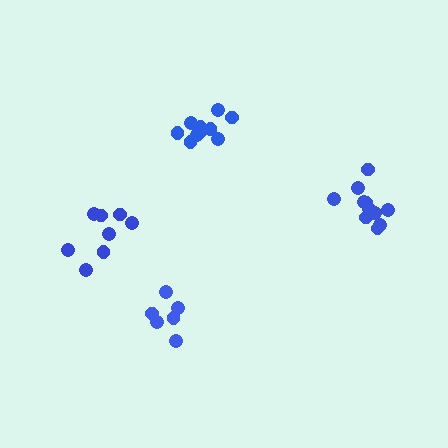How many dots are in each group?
Group 1: 10 dots, Group 2: 8 dots, Group 3: 6 dots, Group 4: 11 dots (35 total).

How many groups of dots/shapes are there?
There are 4 groups.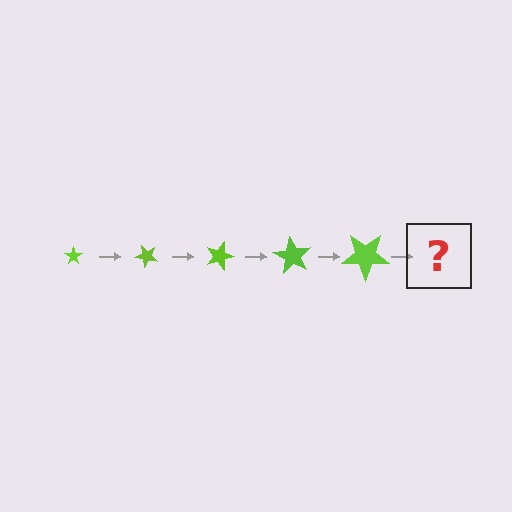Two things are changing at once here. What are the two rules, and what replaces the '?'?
The two rules are that the star grows larger each step and it rotates 45 degrees each step. The '?' should be a star, larger than the previous one and rotated 225 degrees from the start.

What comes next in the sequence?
The next element should be a star, larger than the previous one and rotated 225 degrees from the start.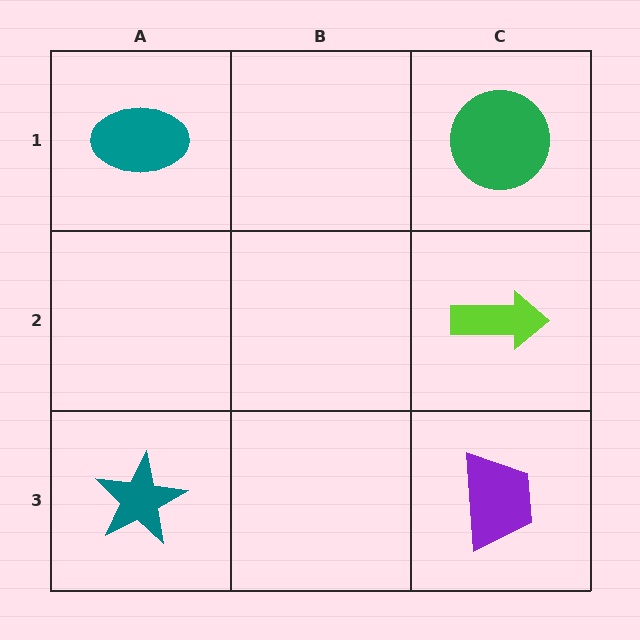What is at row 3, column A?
A teal star.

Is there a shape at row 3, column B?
No, that cell is empty.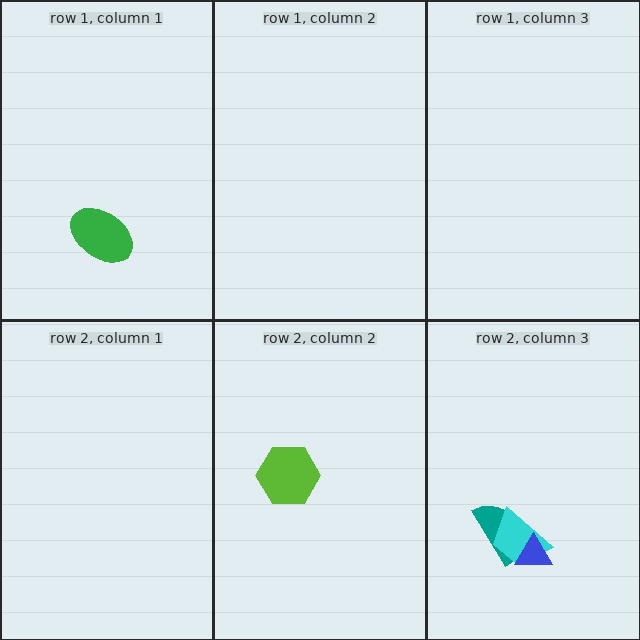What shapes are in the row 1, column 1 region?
The green ellipse.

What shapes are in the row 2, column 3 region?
The teal semicircle, the cyan trapezoid, the blue triangle.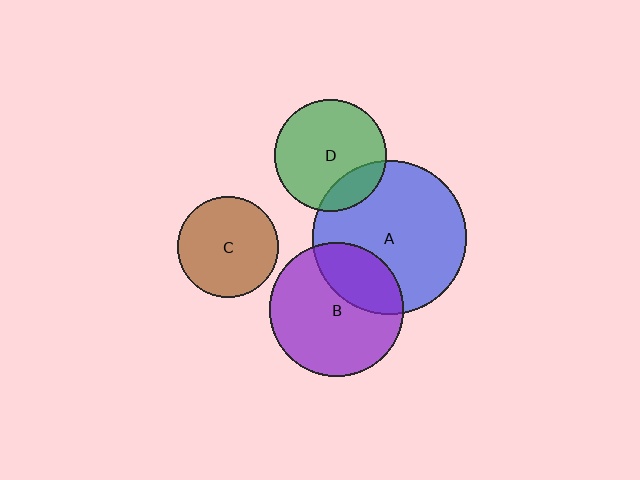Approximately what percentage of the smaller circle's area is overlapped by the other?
Approximately 20%.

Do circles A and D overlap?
Yes.